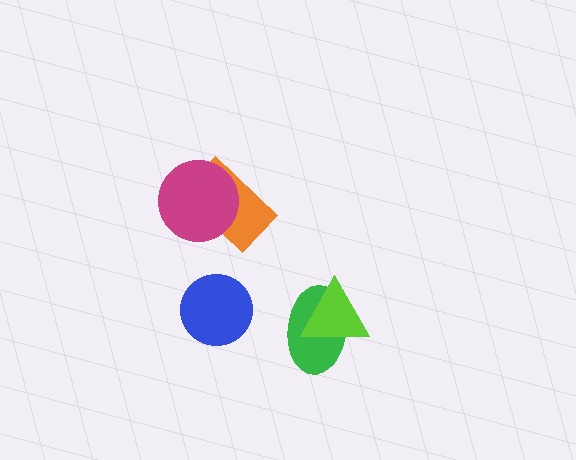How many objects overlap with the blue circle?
0 objects overlap with the blue circle.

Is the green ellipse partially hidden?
Yes, it is partially covered by another shape.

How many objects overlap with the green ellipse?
1 object overlaps with the green ellipse.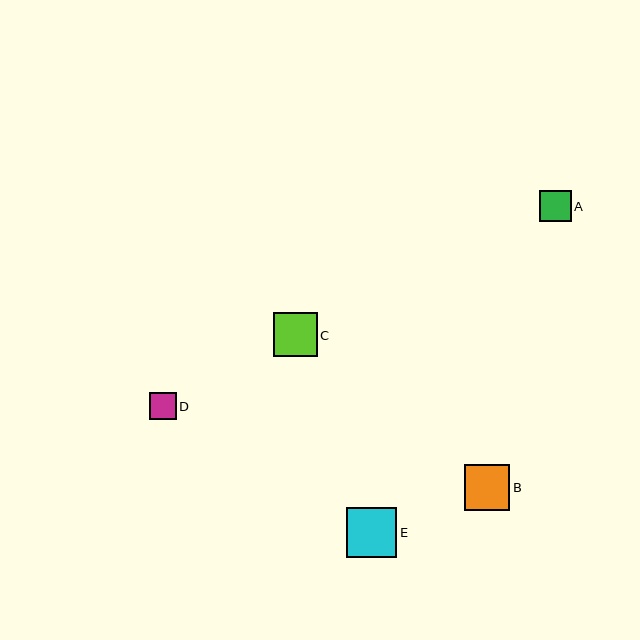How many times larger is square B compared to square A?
Square B is approximately 1.4 times the size of square A.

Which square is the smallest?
Square D is the smallest with a size of approximately 27 pixels.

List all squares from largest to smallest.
From largest to smallest: E, B, C, A, D.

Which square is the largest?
Square E is the largest with a size of approximately 50 pixels.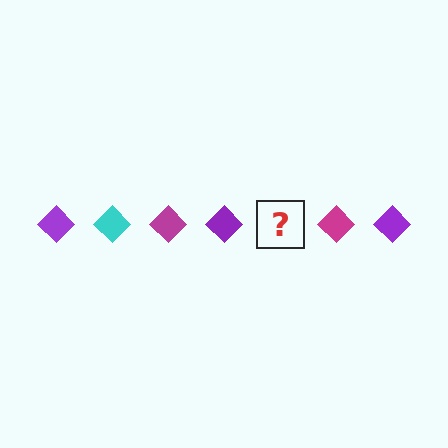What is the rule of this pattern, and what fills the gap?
The rule is that the pattern cycles through purple, cyan, magenta diamonds. The gap should be filled with a cyan diamond.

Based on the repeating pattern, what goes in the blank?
The blank should be a cyan diamond.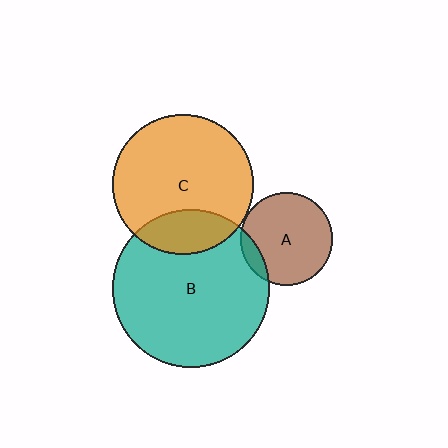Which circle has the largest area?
Circle B (teal).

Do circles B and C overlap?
Yes.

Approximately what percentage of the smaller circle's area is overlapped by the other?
Approximately 20%.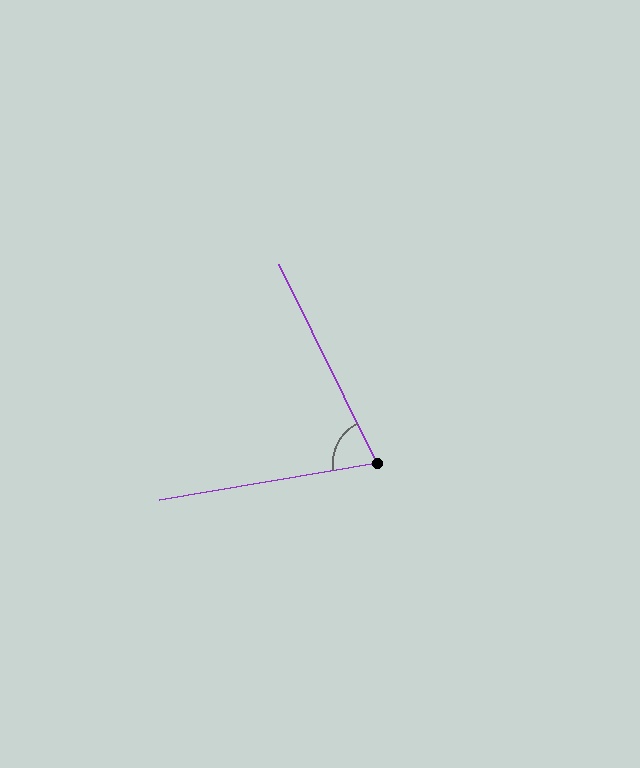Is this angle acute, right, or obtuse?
It is acute.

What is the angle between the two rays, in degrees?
Approximately 74 degrees.